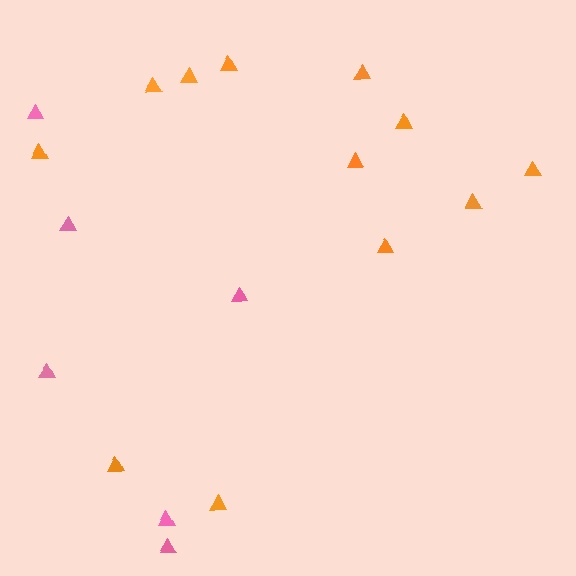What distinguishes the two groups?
There are 2 groups: one group of orange triangles (12) and one group of pink triangles (6).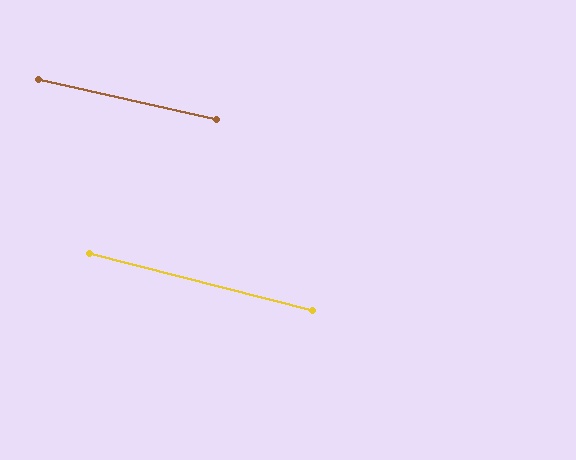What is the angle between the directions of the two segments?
Approximately 1 degree.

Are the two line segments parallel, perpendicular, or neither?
Parallel — their directions differ by only 1.3°.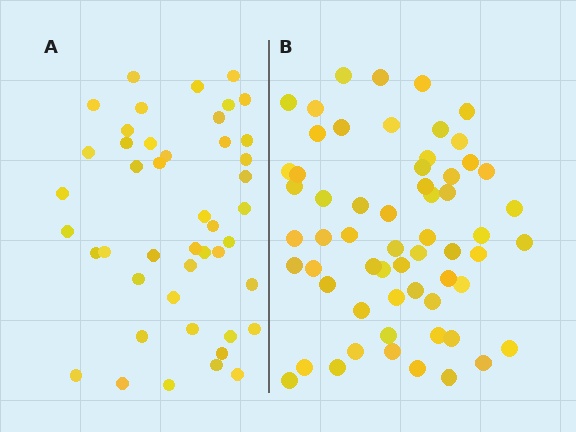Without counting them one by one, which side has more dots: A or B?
Region B (the right region) has more dots.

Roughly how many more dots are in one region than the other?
Region B has approximately 15 more dots than region A.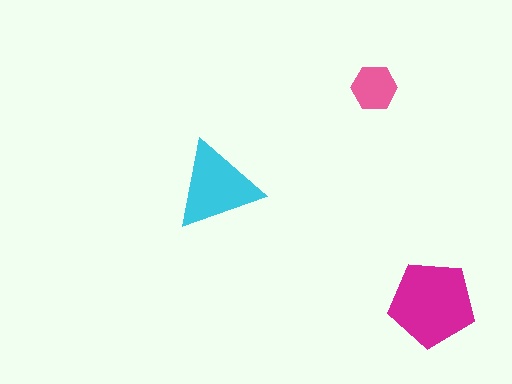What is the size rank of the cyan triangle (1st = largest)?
2nd.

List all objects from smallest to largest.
The pink hexagon, the cyan triangle, the magenta pentagon.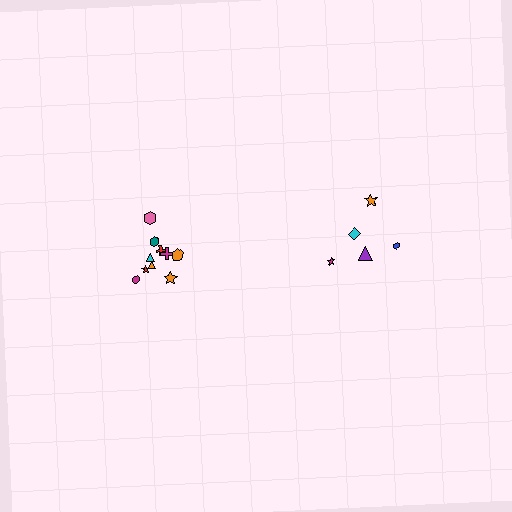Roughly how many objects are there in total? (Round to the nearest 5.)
Roughly 15 objects in total.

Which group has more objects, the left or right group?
The left group.